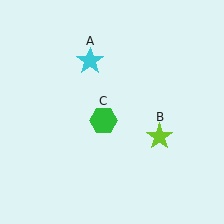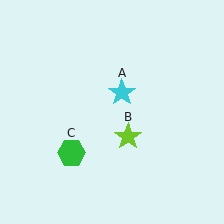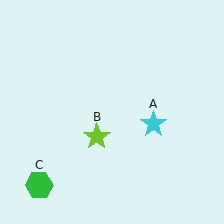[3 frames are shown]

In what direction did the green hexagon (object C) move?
The green hexagon (object C) moved down and to the left.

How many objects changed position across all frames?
3 objects changed position: cyan star (object A), lime star (object B), green hexagon (object C).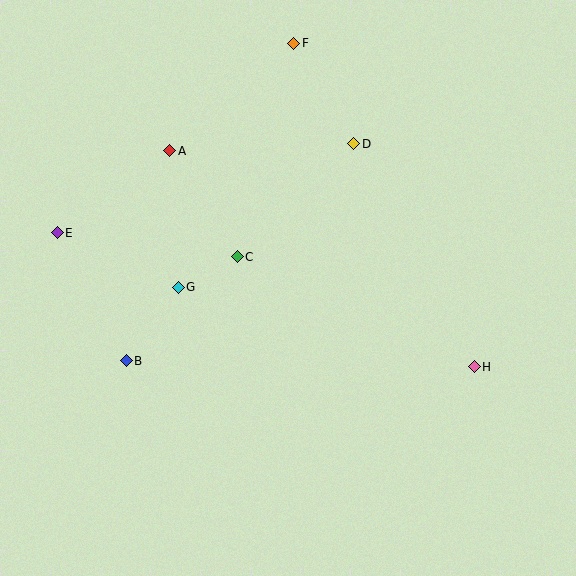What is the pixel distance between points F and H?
The distance between F and H is 371 pixels.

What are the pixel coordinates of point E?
Point E is at (57, 233).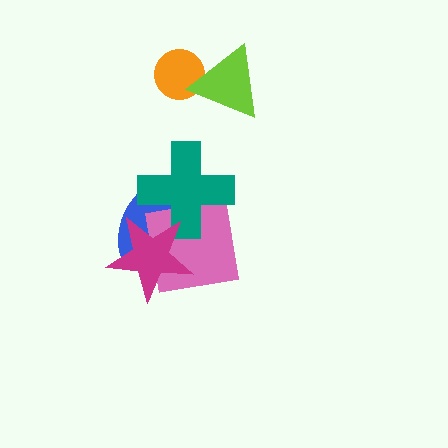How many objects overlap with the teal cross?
3 objects overlap with the teal cross.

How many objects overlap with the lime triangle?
1 object overlaps with the lime triangle.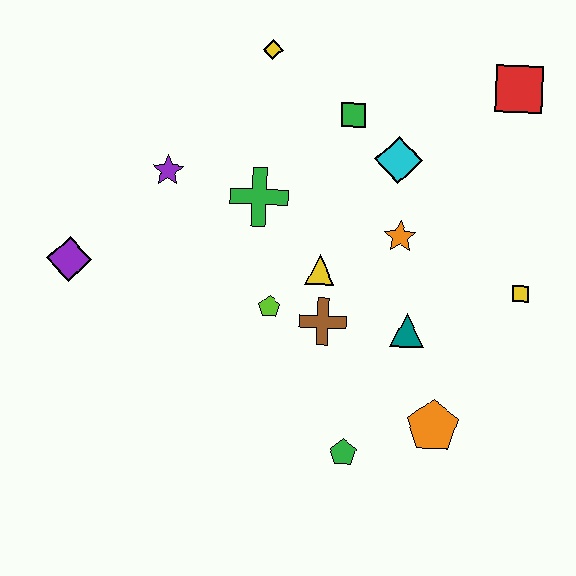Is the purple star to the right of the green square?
No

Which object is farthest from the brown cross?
The red square is farthest from the brown cross.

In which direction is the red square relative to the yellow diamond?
The red square is to the right of the yellow diamond.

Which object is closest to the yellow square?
The teal triangle is closest to the yellow square.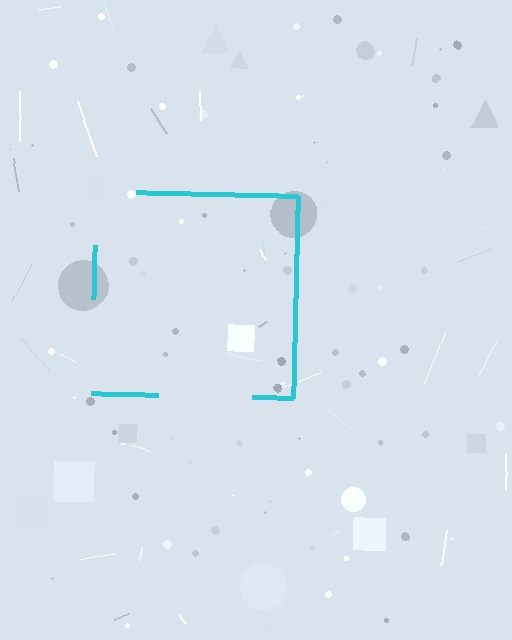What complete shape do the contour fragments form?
The contour fragments form a square.